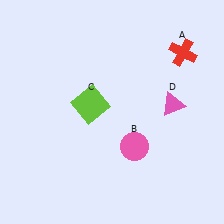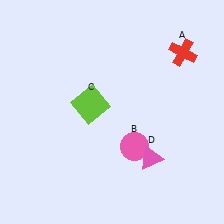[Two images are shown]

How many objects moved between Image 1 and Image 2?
1 object moved between the two images.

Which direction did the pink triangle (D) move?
The pink triangle (D) moved down.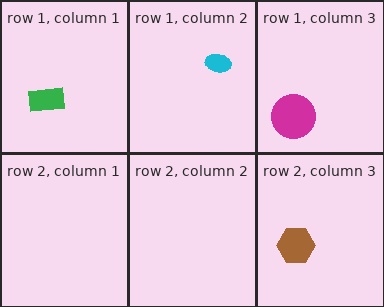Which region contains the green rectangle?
The row 1, column 1 region.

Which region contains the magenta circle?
The row 1, column 3 region.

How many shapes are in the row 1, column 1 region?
1.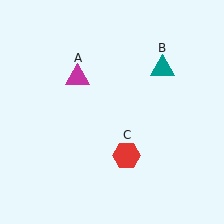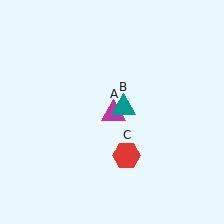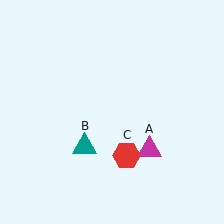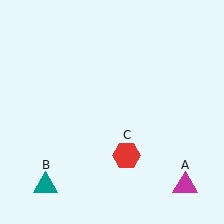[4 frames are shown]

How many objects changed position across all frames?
2 objects changed position: magenta triangle (object A), teal triangle (object B).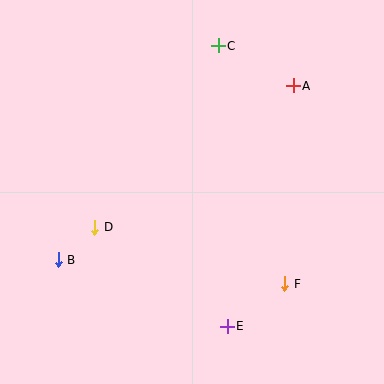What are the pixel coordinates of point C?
Point C is at (218, 46).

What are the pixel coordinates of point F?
Point F is at (285, 284).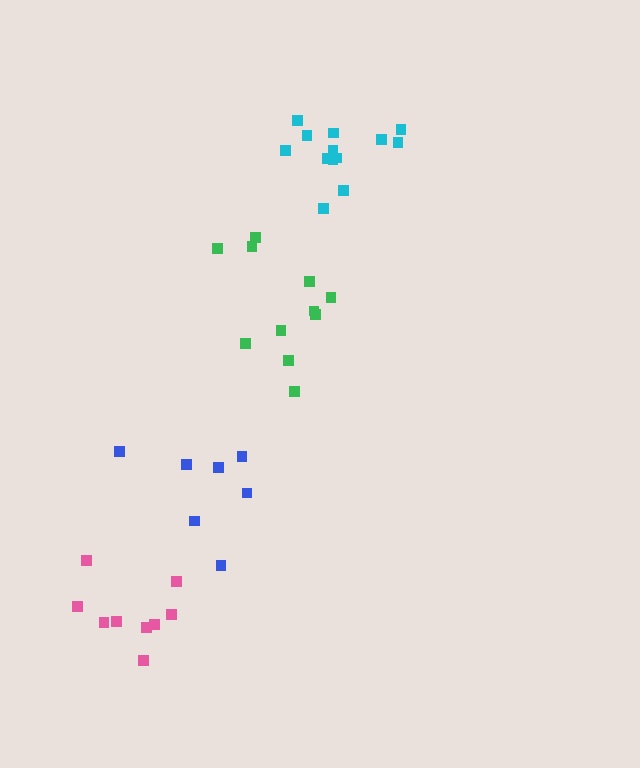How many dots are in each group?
Group 1: 9 dots, Group 2: 13 dots, Group 3: 7 dots, Group 4: 11 dots (40 total).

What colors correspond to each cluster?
The clusters are colored: pink, cyan, blue, green.